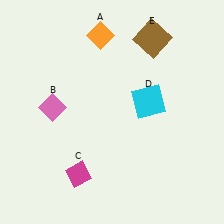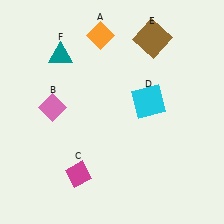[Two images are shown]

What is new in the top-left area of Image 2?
A teal triangle (F) was added in the top-left area of Image 2.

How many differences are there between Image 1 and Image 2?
There is 1 difference between the two images.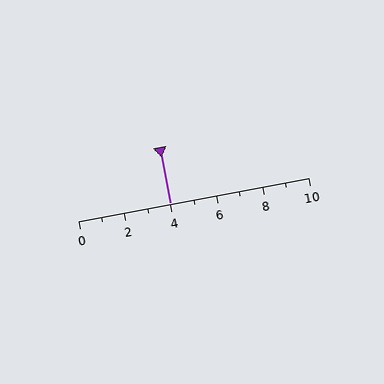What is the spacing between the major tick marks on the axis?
The major ticks are spaced 2 apart.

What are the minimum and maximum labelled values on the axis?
The axis runs from 0 to 10.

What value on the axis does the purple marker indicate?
The marker indicates approximately 4.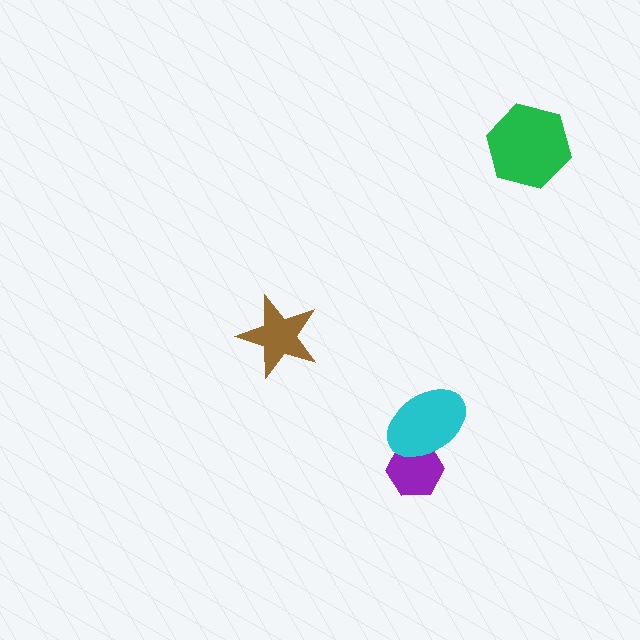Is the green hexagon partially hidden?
No, no other shape covers it.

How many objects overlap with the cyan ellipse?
1 object overlaps with the cyan ellipse.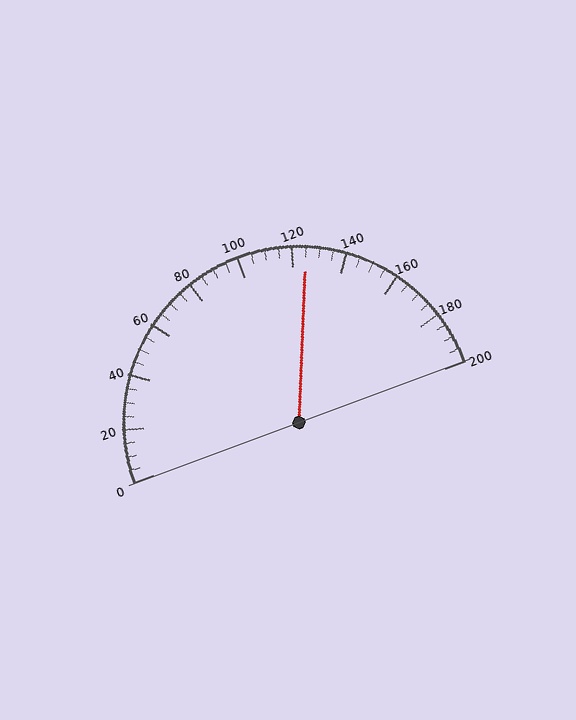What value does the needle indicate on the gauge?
The needle indicates approximately 125.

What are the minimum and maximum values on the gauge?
The gauge ranges from 0 to 200.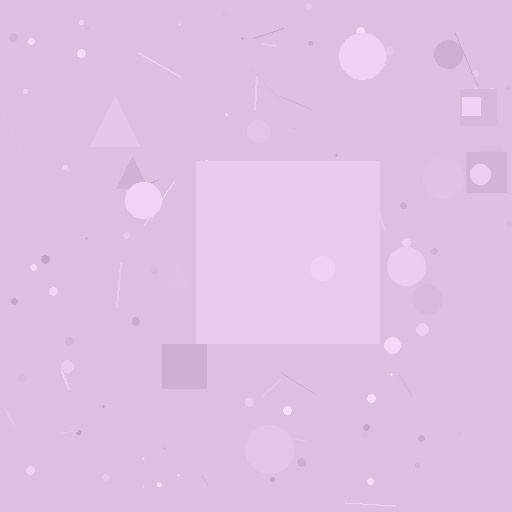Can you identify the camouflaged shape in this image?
The camouflaged shape is a square.